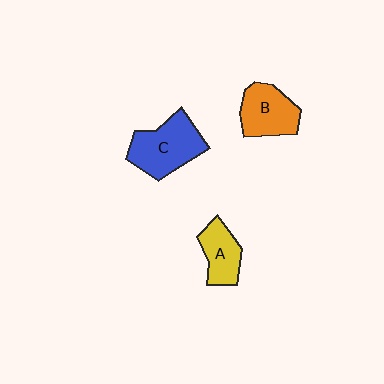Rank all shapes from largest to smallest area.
From largest to smallest: C (blue), B (orange), A (yellow).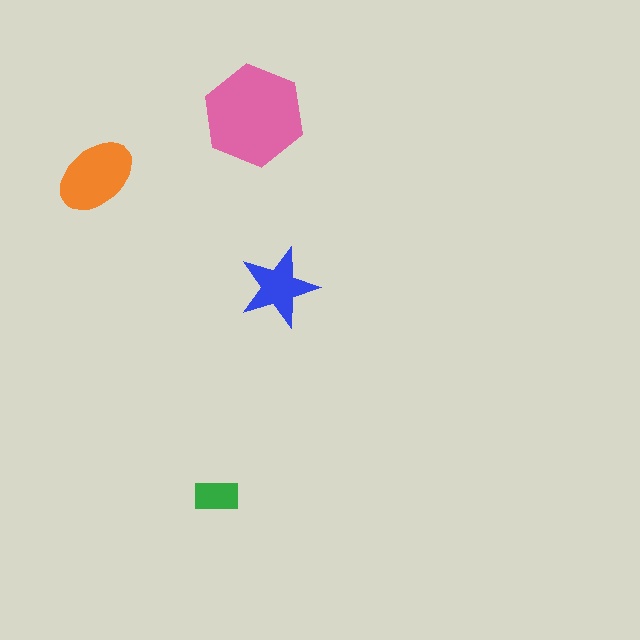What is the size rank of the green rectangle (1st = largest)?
4th.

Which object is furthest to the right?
The blue star is rightmost.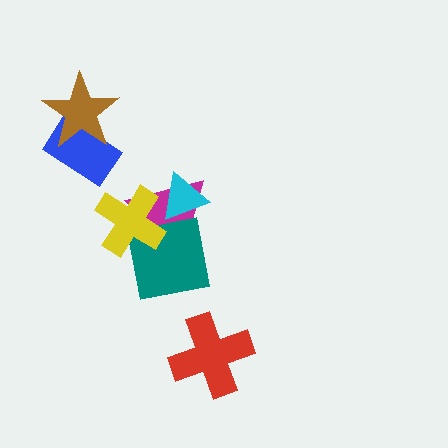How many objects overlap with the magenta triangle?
3 objects overlap with the magenta triangle.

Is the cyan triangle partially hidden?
Yes, it is partially covered by another shape.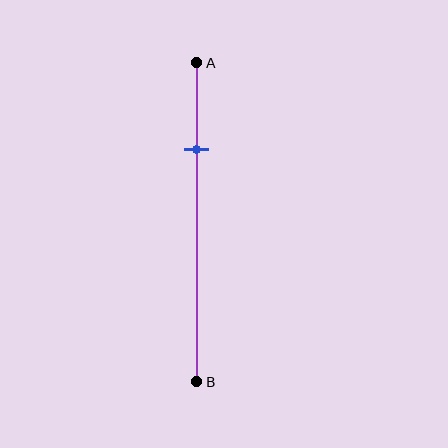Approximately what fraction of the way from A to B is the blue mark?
The blue mark is approximately 25% of the way from A to B.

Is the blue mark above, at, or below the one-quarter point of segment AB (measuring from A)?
The blue mark is approximately at the one-quarter point of segment AB.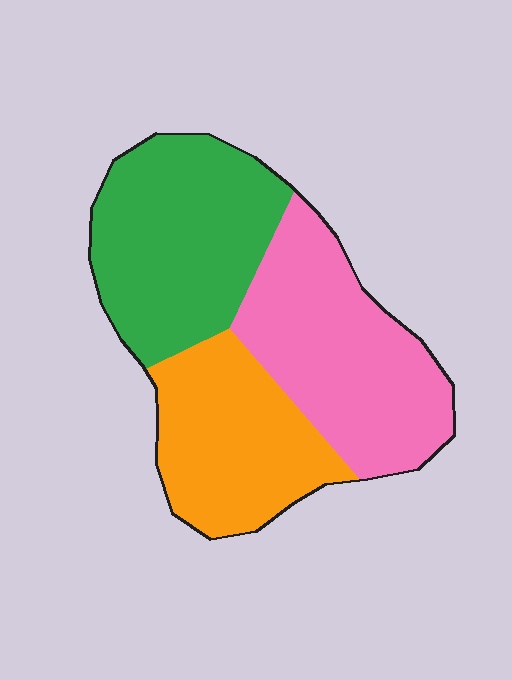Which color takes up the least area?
Orange, at roughly 30%.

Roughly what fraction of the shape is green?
Green takes up about three eighths (3/8) of the shape.